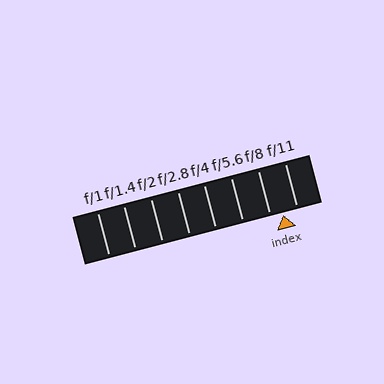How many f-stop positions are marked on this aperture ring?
There are 8 f-stop positions marked.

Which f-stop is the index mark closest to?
The index mark is closest to f/8.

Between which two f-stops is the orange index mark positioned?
The index mark is between f/8 and f/11.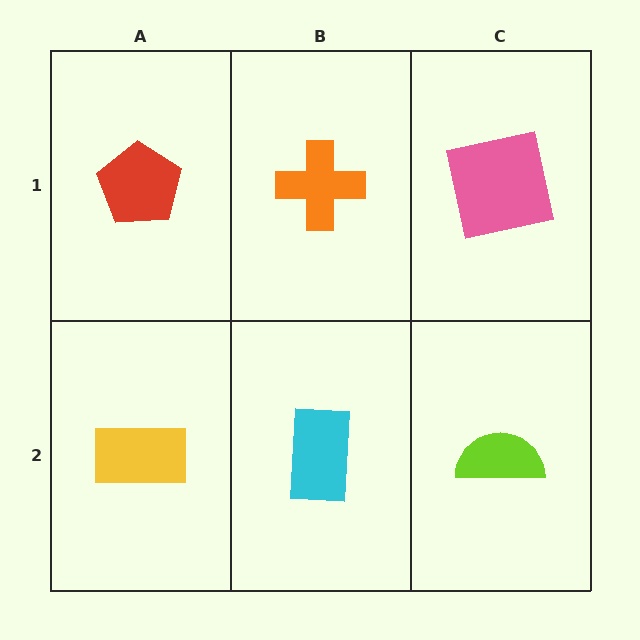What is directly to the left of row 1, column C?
An orange cross.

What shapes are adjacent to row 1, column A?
A yellow rectangle (row 2, column A), an orange cross (row 1, column B).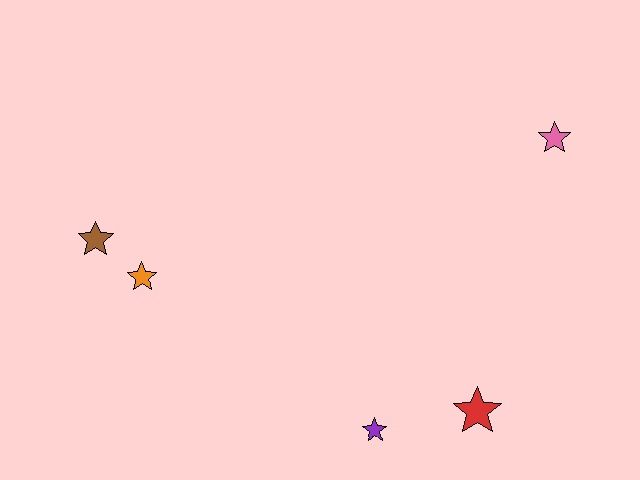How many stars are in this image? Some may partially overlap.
There are 5 stars.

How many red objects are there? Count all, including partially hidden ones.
There is 1 red object.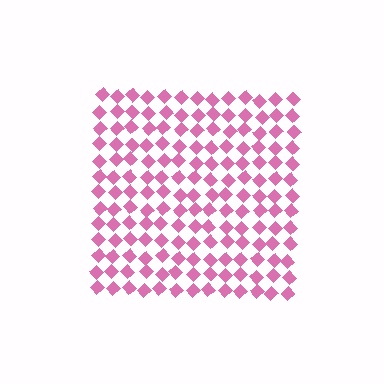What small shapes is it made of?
It is made of small diamonds.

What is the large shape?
The large shape is a square.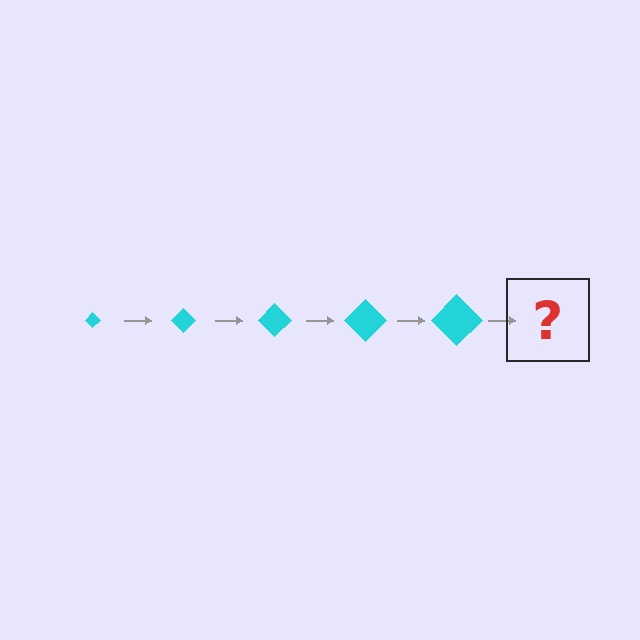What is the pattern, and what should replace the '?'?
The pattern is that the diamond gets progressively larger each step. The '?' should be a cyan diamond, larger than the previous one.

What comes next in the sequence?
The next element should be a cyan diamond, larger than the previous one.